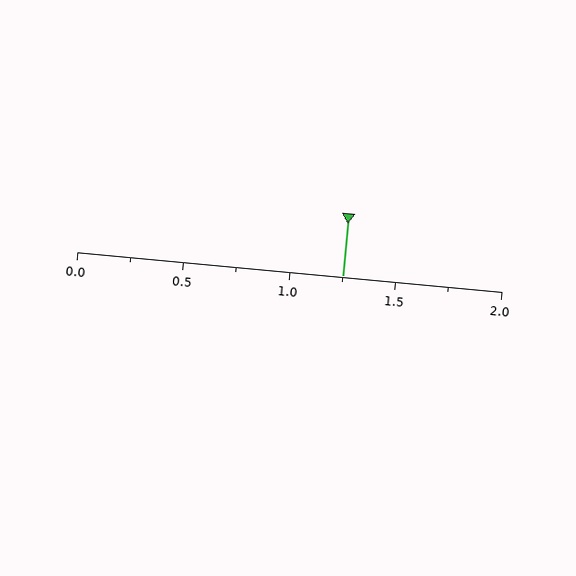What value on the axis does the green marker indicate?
The marker indicates approximately 1.25.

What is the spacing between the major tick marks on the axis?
The major ticks are spaced 0.5 apart.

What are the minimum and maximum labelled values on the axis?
The axis runs from 0.0 to 2.0.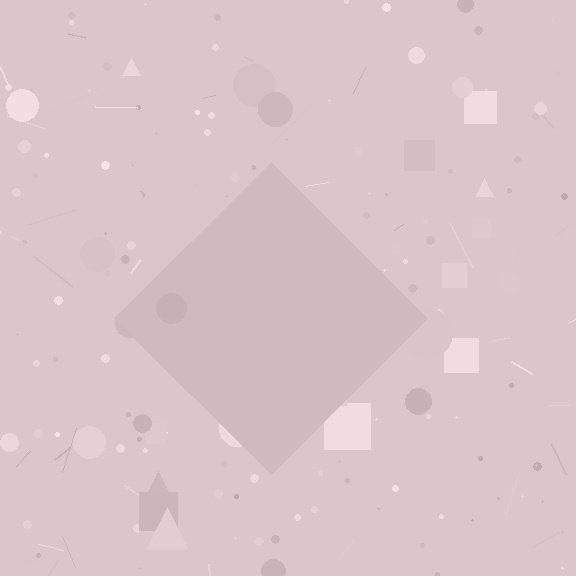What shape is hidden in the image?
A diamond is hidden in the image.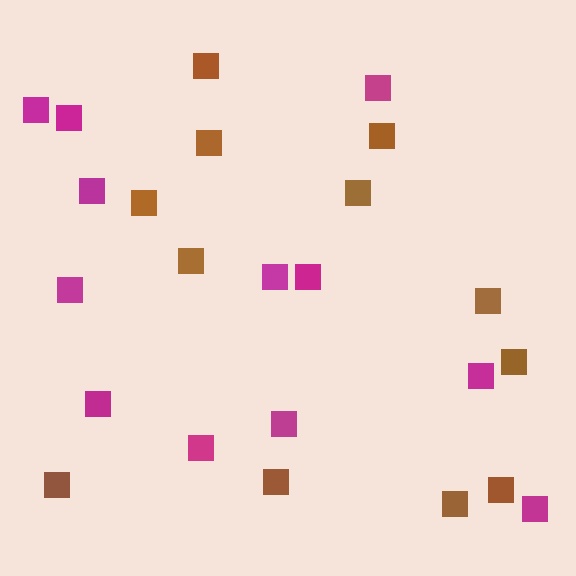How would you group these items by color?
There are 2 groups: one group of magenta squares (12) and one group of brown squares (12).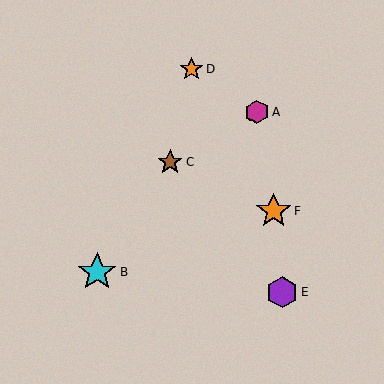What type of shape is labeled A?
Shape A is a magenta hexagon.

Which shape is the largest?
The cyan star (labeled B) is the largest.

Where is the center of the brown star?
The center of the brown star is at (170, 162).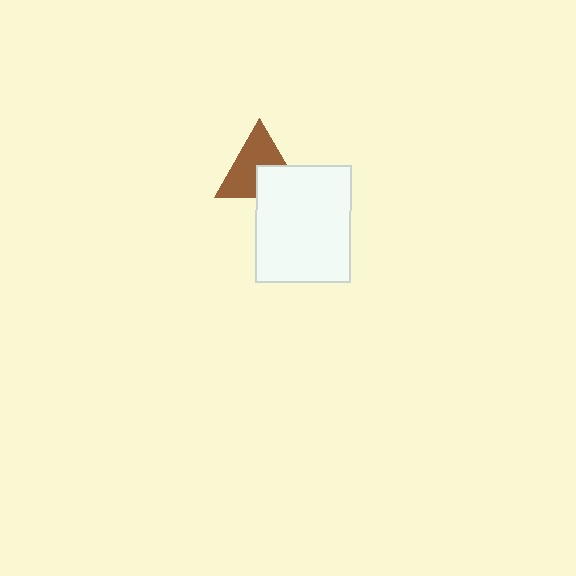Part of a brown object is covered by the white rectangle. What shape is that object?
It is a triangle.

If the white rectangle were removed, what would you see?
You would see the complete brown triangle.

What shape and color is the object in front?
The object in front is a white rectangle.